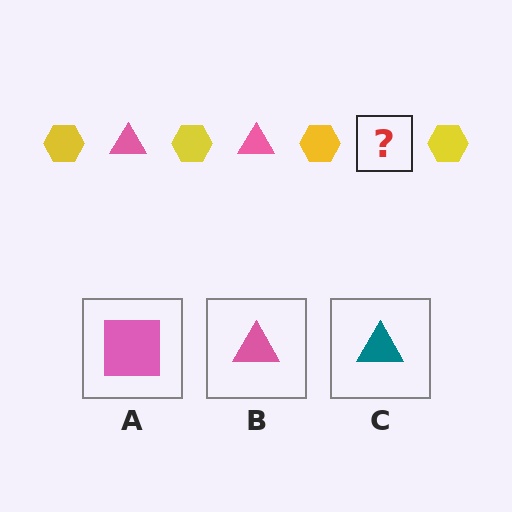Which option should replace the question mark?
Option B.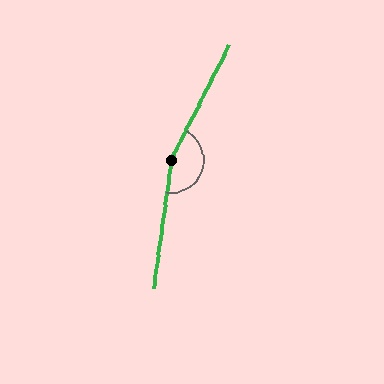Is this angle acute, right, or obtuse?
It is obtuse.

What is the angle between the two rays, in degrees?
Approximately 160 degrees.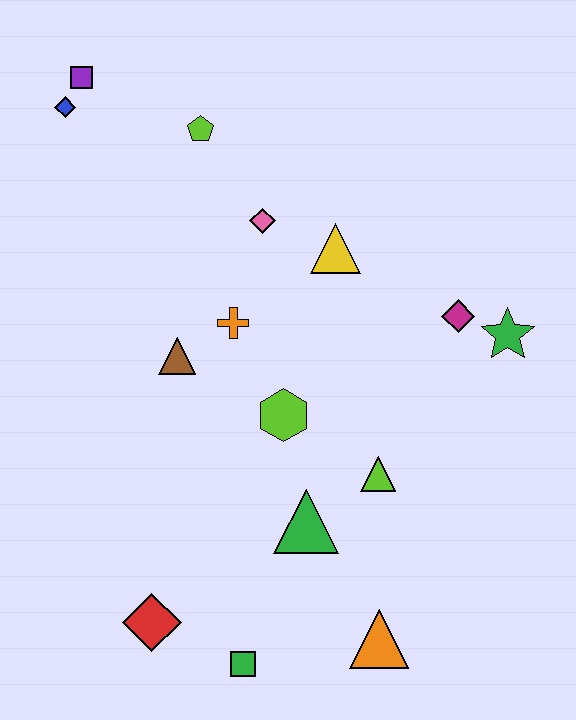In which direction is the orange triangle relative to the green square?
The orange triangle is to the right of the green square.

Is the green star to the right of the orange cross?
Yes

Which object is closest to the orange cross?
The brown triangle is closest to the orange cross.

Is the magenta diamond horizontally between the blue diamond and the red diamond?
No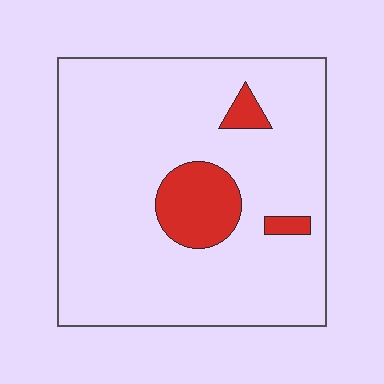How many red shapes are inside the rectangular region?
3.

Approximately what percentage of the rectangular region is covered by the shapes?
Approximately 10%.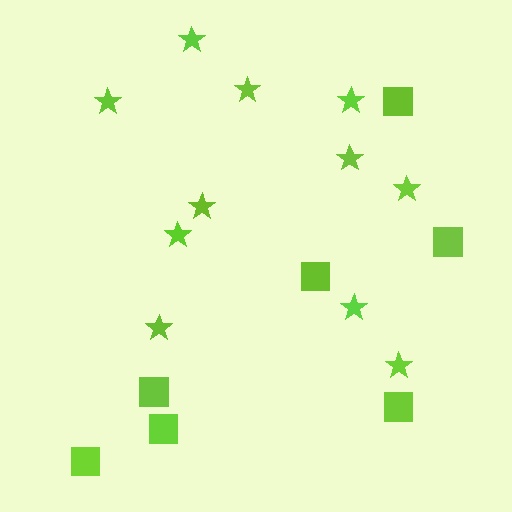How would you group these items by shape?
There are 2 groups: one group of squares (7) and one group of stars (11).